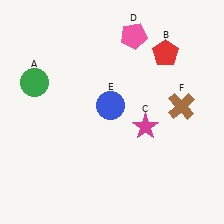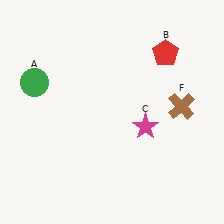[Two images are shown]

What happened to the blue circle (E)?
The blue circle (E) was removed in Image 2. It was in the top-left area of Image 1.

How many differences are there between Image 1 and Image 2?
There are 2 differences between the two images.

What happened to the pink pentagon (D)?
The pink pentagon (D) was removed in Image 2. It was in the top-right area of Image 1.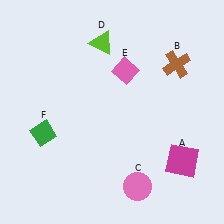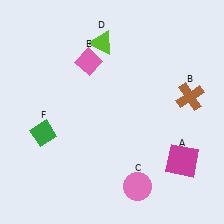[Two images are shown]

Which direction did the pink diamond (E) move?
The pink diamond (E) moved left.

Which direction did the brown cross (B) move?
The brown cross (B) moved down.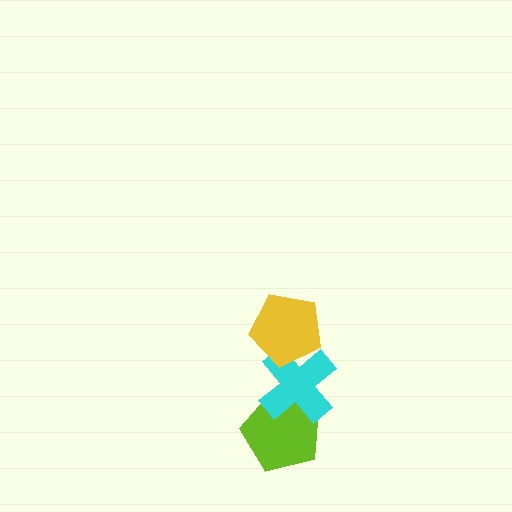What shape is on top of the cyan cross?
The yellow pentagon is on top of the cyan cross.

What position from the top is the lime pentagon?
The lime pentagon is 3rd from the top.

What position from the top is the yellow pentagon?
The yellow pentagon is 1st from the top.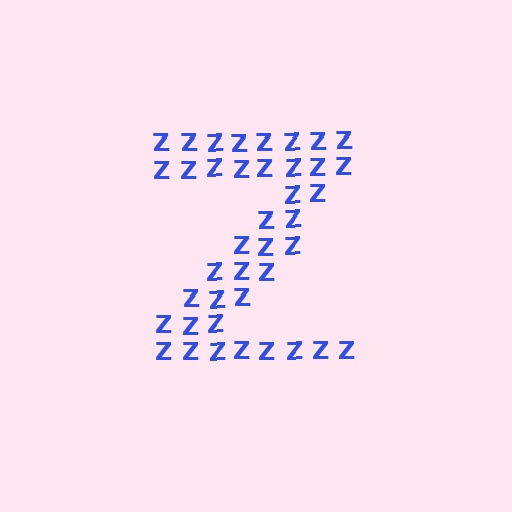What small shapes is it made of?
It is made of small letter Z's.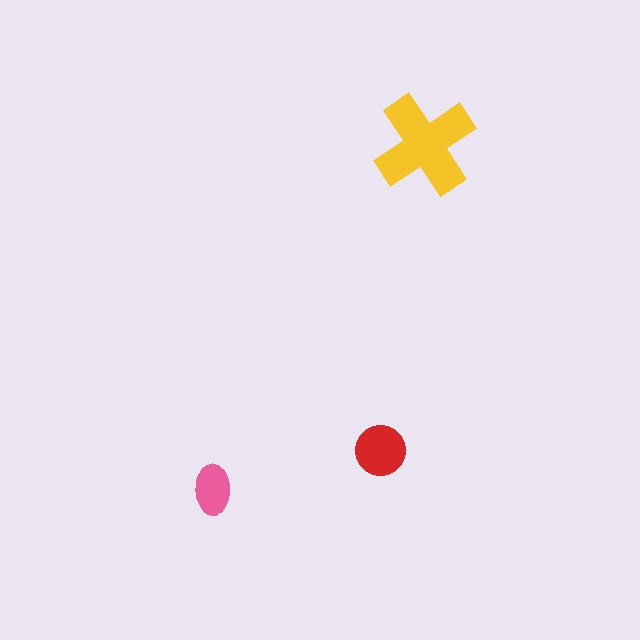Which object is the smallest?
The pink ellipse.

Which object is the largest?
The yellow cross.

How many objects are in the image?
There are 3 objects in the image.